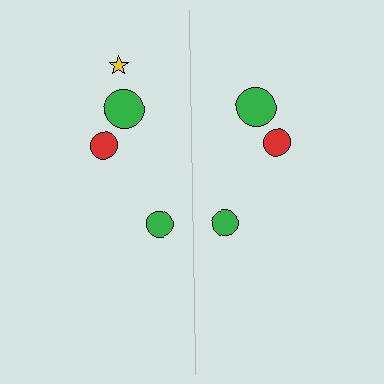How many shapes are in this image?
There are 7 shapes in this image.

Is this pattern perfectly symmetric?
No, the pattern is not perfectly symmetric. A yellow star is missing from the right side.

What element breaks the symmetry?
A yellow star is missing from the right side.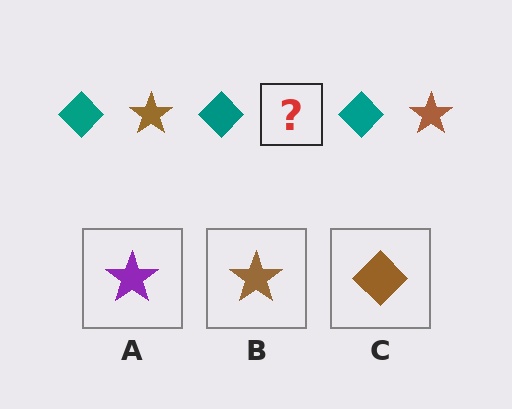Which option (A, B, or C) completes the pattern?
B.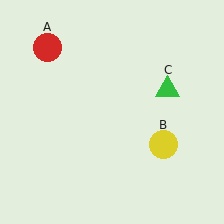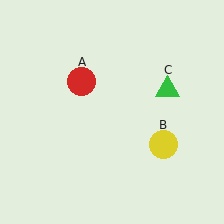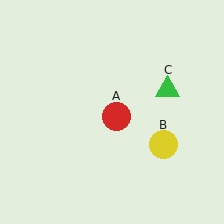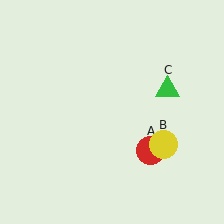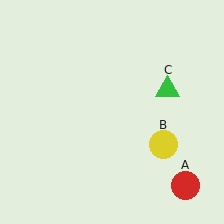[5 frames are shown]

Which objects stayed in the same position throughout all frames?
Yellow circle (object B) and green triangle (object C) remained stationary.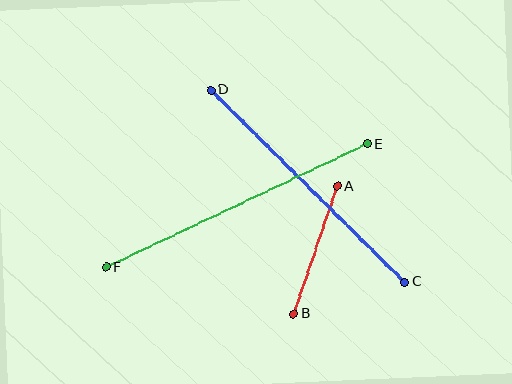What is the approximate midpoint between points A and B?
The midpoint is at approximately (315, 250) pixels.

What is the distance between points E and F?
The distance is approximately 289 pixels.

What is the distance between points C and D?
The distance is approximately 273 pixels.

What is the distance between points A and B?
The distance is approximately 134 pixels.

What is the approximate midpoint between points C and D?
The midpoint is at approximately (308, 186) pixels.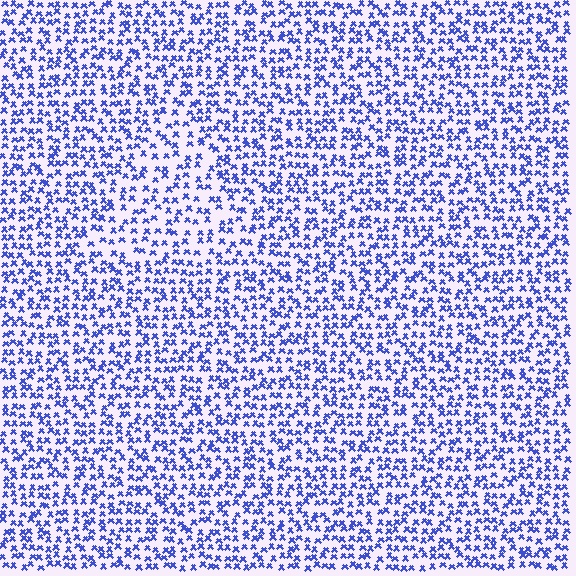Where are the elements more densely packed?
The elements are more densely packed outside the triangle boundary.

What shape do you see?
I see a triangle.